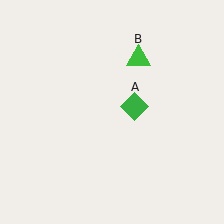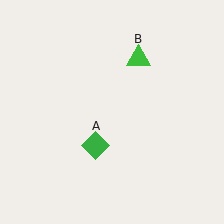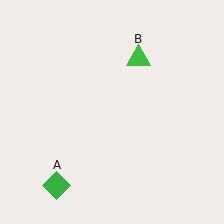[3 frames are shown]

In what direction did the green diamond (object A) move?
The green diamond (object A) moved down and to the left.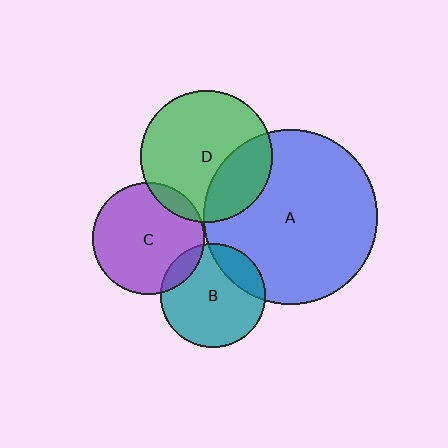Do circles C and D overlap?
Yes.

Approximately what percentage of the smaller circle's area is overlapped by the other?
Approximately 10%.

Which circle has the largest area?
Circle A (blue).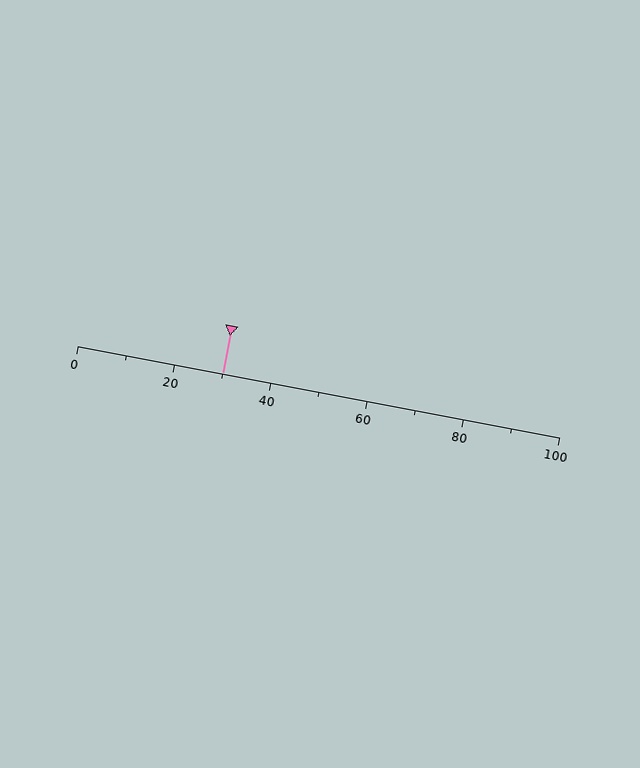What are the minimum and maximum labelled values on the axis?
The axis runs from 0 to 100.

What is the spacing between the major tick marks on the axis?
The major ticks are spaced 20 apart.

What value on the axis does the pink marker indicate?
The marker indicates approximately 30.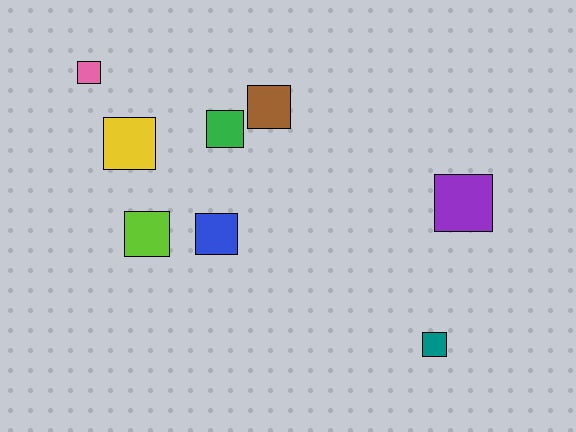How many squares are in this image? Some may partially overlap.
There are 8 squares.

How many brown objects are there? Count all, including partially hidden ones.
There is 1 brown object.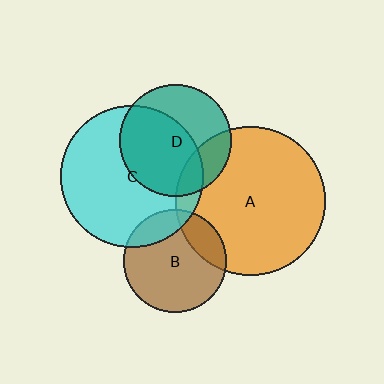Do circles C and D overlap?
Yes.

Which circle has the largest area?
Circle A (orange).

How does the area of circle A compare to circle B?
Approximately 2.1 times.